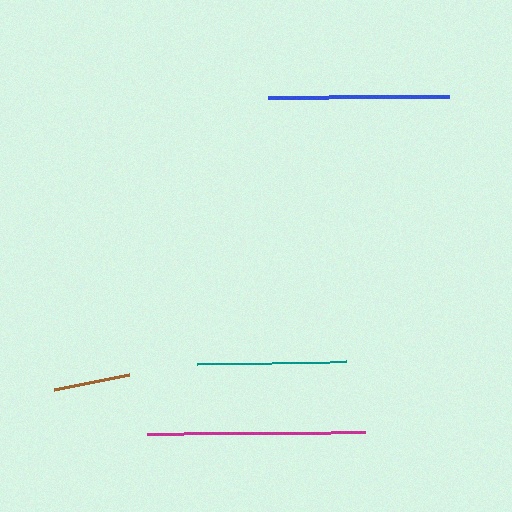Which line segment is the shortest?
The brown line is the shortest at approximately 76 pixels.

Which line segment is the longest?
The magenta line is the longest at approximately 218 pixels.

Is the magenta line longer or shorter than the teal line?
The magenta line is longer than the teal line.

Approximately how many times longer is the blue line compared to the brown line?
The blue line is approximately 2.4 times the length of the brown line.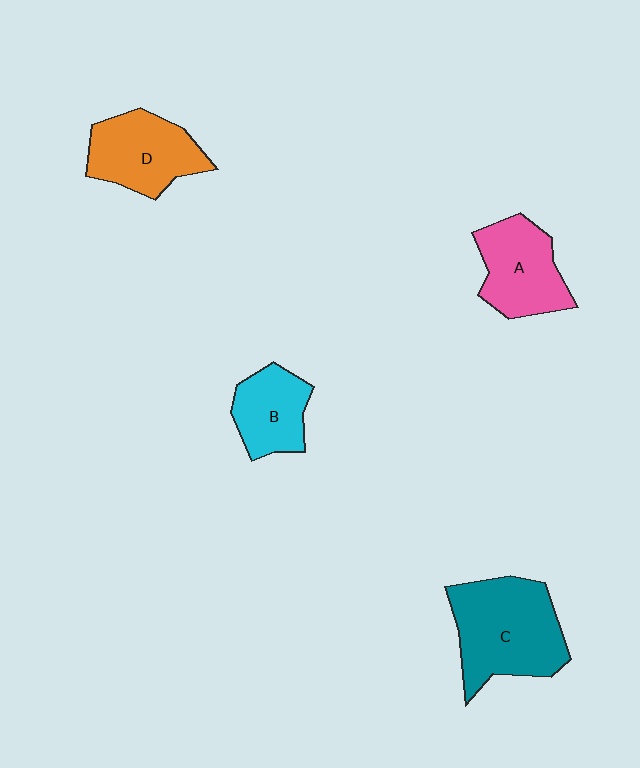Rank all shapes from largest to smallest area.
From largest to smallest: C (teal), D (orange), A (pink), B (cyan).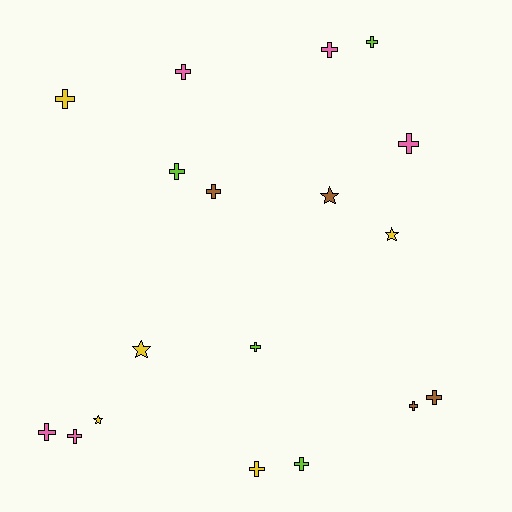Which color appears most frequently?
Pink, with 5 objects.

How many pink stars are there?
There are no pink stars.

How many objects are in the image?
There are 18 objects.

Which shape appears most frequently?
Cross, with 14 objects.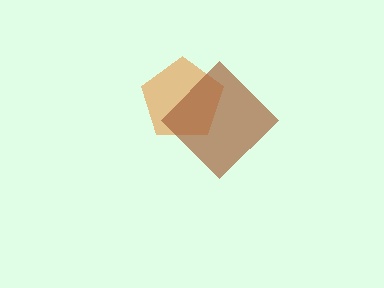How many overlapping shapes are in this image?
There are 2 overlapping shapes in the image.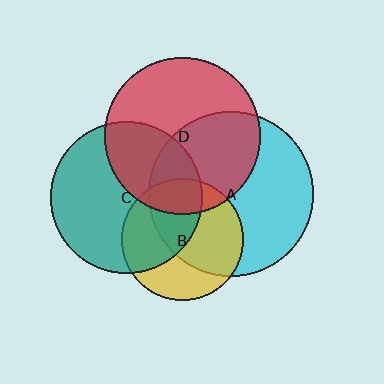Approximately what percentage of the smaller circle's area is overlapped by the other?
Approximately 35%.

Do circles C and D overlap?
Yes.